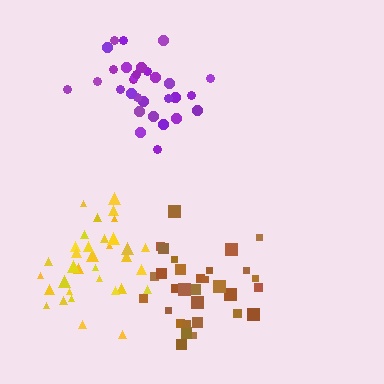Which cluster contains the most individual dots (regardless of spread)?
Yellow (34).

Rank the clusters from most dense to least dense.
brown, yellow, purple.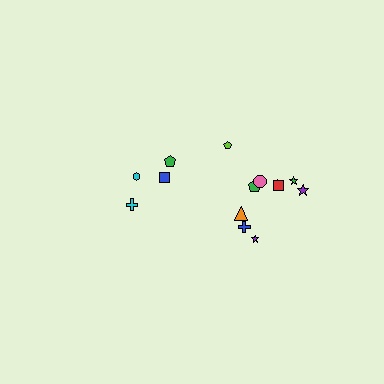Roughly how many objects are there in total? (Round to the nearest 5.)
Roughly 15 objects in total.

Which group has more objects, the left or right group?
The right group.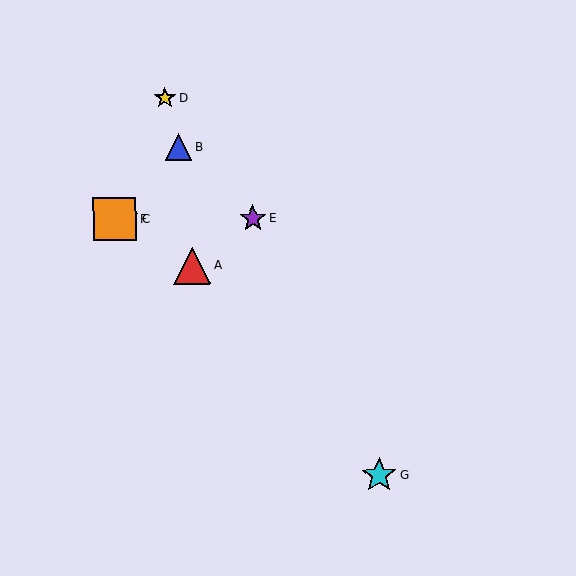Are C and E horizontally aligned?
Yes, both are at y≈219.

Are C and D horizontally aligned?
No, C is at y≈219 and D is at y≈98.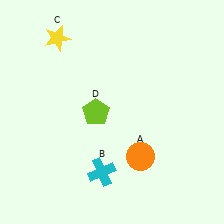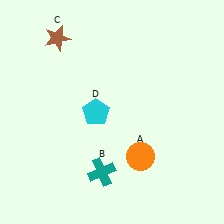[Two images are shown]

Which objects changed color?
B changed from cyan to teal. C changed from yellow to brown. D changed from lime to cyan.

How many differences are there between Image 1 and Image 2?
There are 3 differences between the two images.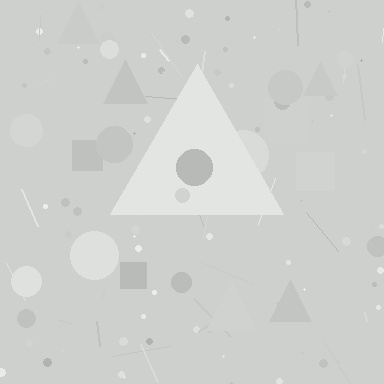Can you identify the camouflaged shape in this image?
The camouflaged shape is a triangle.